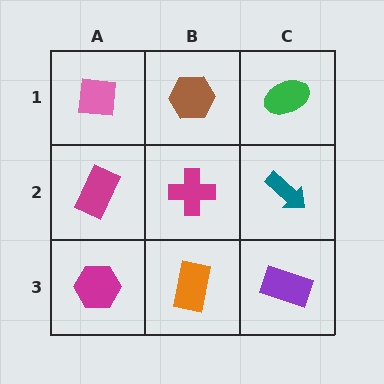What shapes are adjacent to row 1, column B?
A magenta cross (row 2, column B), a pink square (row 1, column A), a green ellipse (row 1, column C).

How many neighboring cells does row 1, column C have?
2.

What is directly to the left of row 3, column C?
An orange rectangle.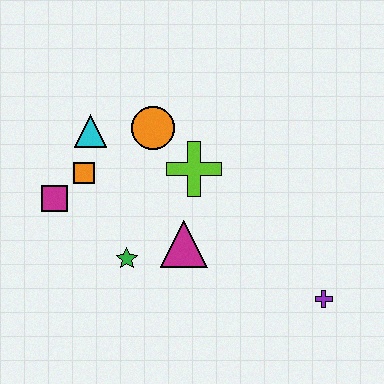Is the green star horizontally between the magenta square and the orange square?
No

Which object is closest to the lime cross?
The orange circle is closest to the lime cross.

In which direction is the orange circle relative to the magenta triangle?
The orange circle is above the magenta triangle.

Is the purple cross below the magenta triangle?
Yes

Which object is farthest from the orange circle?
The purple cross is farthest from the orange circle.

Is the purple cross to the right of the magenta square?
Yes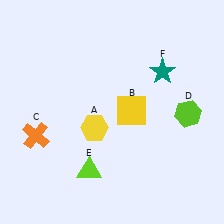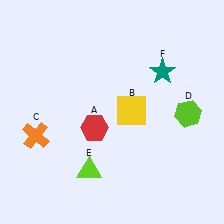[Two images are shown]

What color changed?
The hexagon (A) changed from yellow in Image 1 to red in Image 2.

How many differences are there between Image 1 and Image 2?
There is 1 difference between the two images.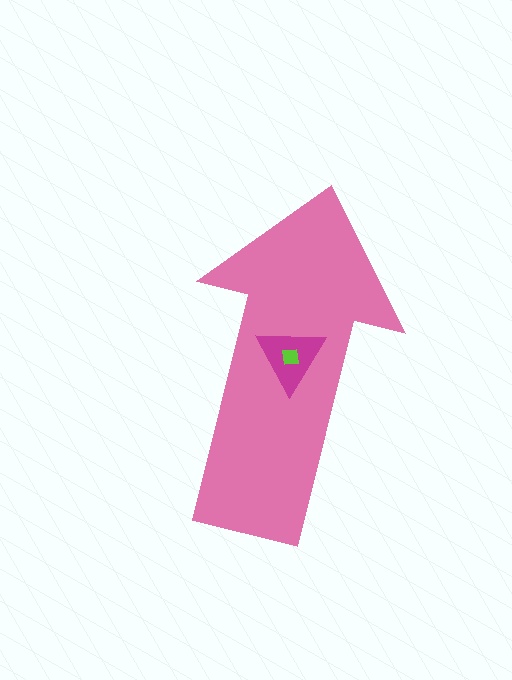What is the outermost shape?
The pink arrow.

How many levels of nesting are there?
3.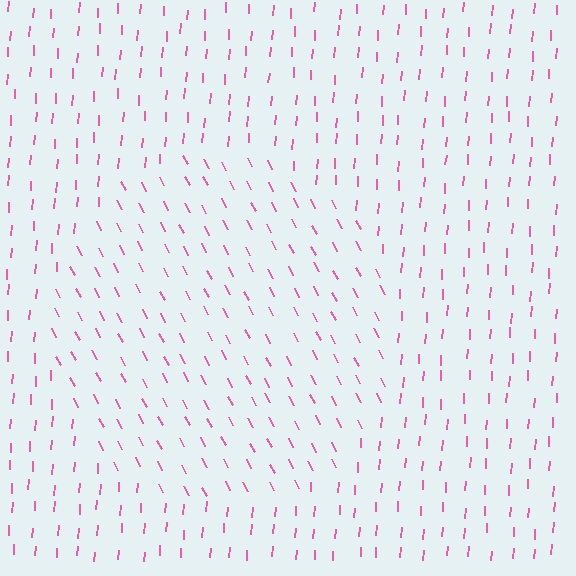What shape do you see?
I see a circle.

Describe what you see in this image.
The image is filled with small pink line segments. A circle region in the image has lines oriented differently from the surrounding lines, creating a visible texture boundary.